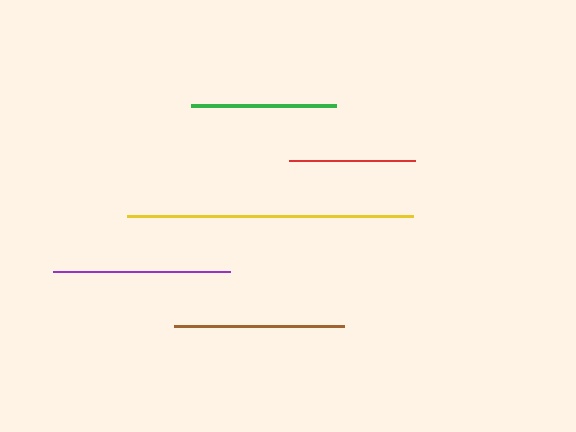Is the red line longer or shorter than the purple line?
The purple line is longer than the red line.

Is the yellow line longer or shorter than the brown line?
The yellow line is longer than the brown line.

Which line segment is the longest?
The yellow line is the longest at approximately 286 pixels.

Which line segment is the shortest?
The red line is the shortest at approximately 126 pixels.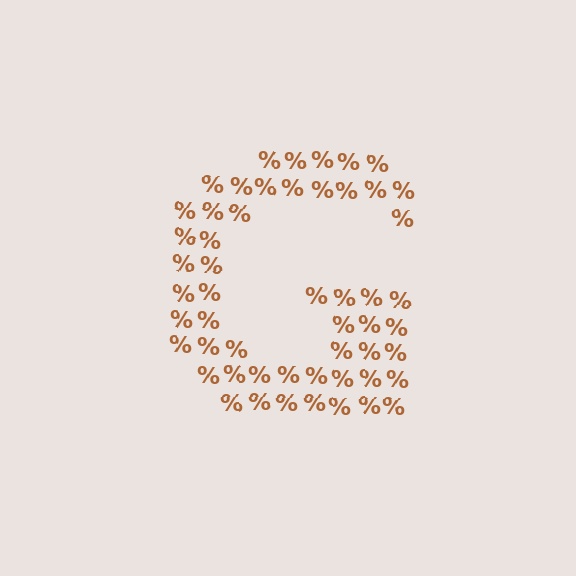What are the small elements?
The small elements are percent signs.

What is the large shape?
The large shape is the letter G.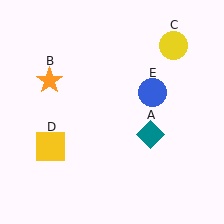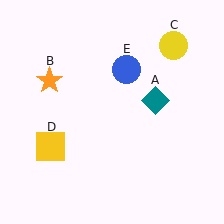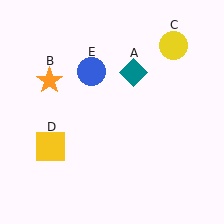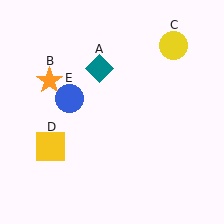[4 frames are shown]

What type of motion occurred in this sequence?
The teal diamond (object A), blue circle (object E) rotated counterclockwise around the center of the scene.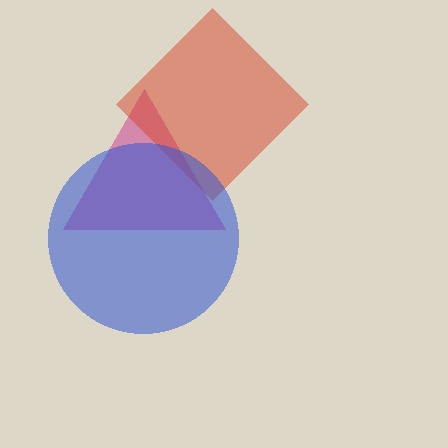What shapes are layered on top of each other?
The layered shapes are: a magenta triangle, a red diamond, a blue circle.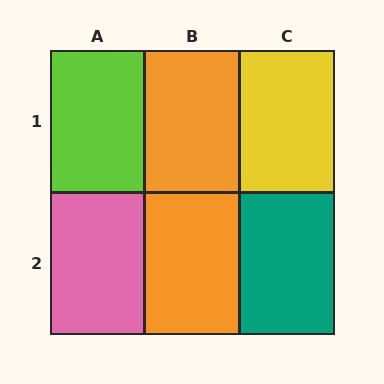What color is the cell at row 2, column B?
Orange.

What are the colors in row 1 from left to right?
Lime, orange, yellow.